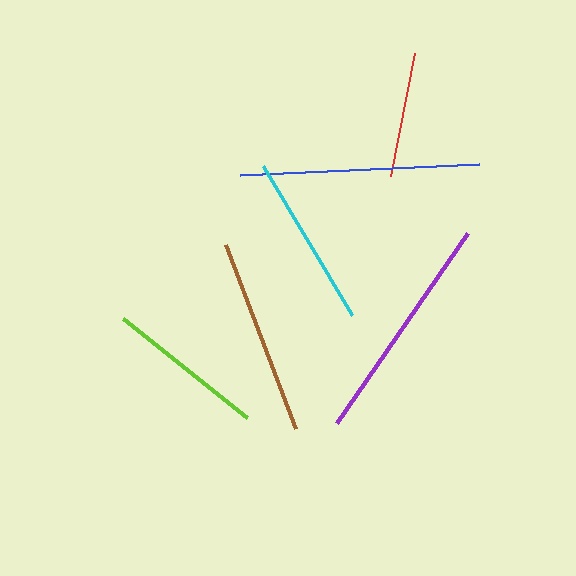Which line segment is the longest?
The blue line is the longest at approximately 239 pixels.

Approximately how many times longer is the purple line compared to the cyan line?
The purple line is approximately 1.3 times the length of the cyan line.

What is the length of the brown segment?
The brown segment is approximately 197 pixels long.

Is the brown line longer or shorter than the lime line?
The brown line is longer than the lime line.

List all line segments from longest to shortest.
From longest to shortest: blue, purple, brown, cyan, lime, red.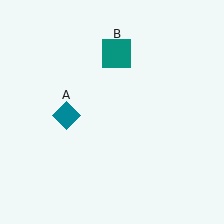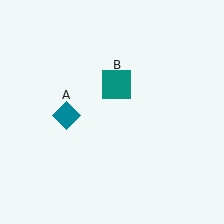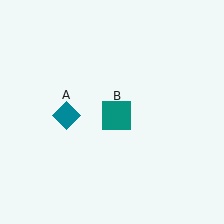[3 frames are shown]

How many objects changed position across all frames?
1 object changed position: teal square (object B).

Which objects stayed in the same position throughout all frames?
Teal diamond (object A) remained stationary.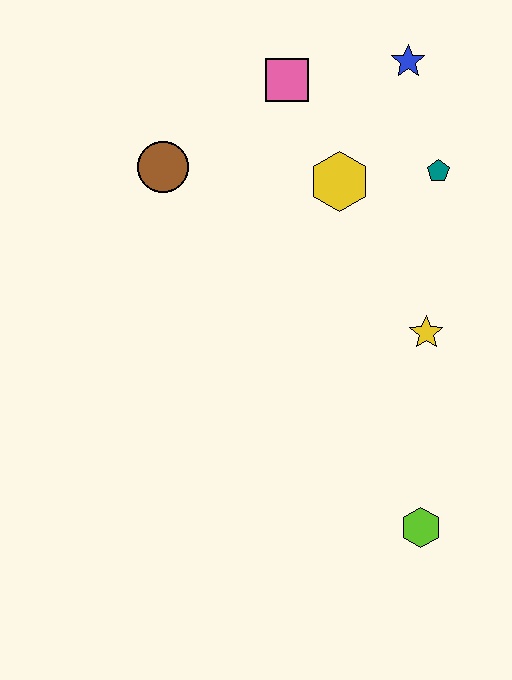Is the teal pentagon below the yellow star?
No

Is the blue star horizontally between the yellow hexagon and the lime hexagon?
Yes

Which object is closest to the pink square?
The yellow hexagon is closest to the pink square.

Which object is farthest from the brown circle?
The lime hexagon is farthest from the brown circle.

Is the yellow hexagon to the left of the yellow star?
Yes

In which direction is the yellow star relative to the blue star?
The yellow star is below the blue star.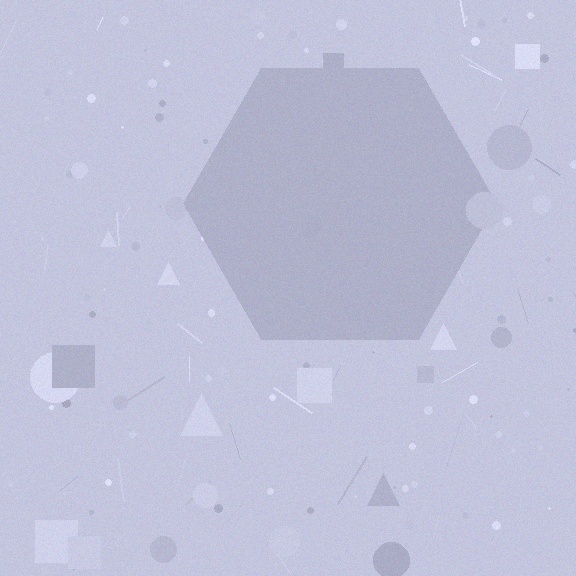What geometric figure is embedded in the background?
A hexagon is embedded in the background.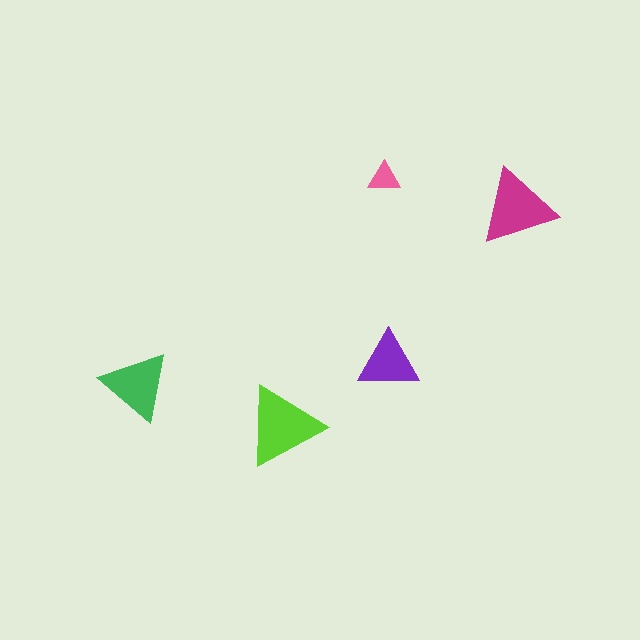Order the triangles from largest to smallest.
the lime one, the magenta one, the green one, the purple one, the pink one.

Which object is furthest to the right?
The magenta triangle is rightmost.